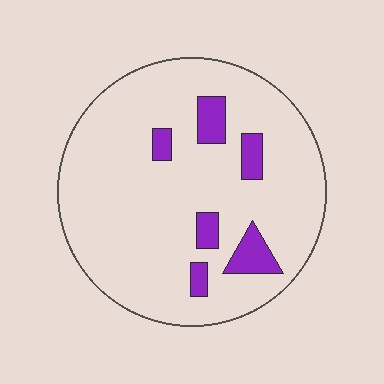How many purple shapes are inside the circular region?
6.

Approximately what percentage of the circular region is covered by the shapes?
Approximately 10%.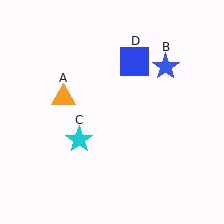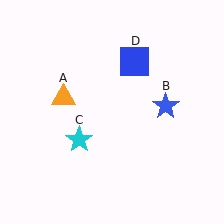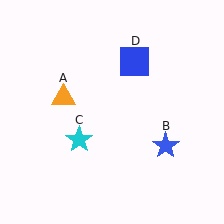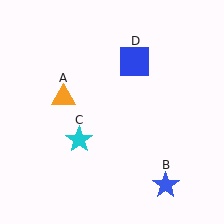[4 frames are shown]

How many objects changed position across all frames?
1 object changed position: blue star (object B).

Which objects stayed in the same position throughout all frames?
Orange triangle (object A) and cyan star (object C) and blue square (object D) remained stationary.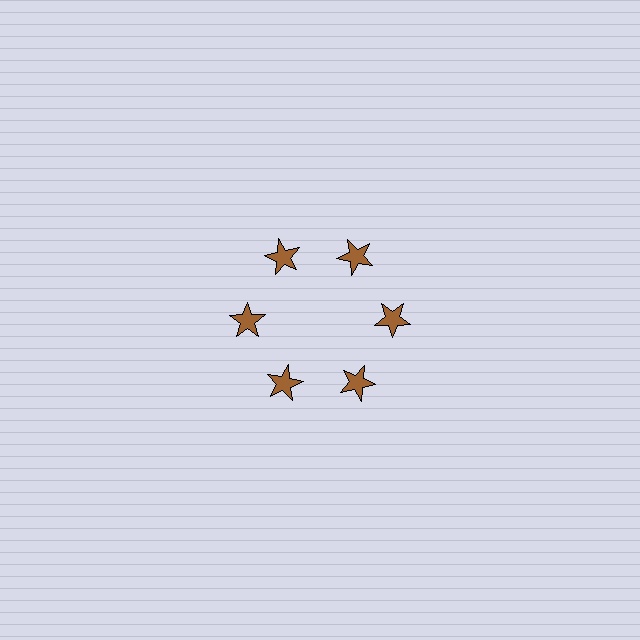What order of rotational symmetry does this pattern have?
This pattern has 6-fold rotational symmetry.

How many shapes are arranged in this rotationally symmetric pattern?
There are 6 shapes, arranged in 6 groups of 1.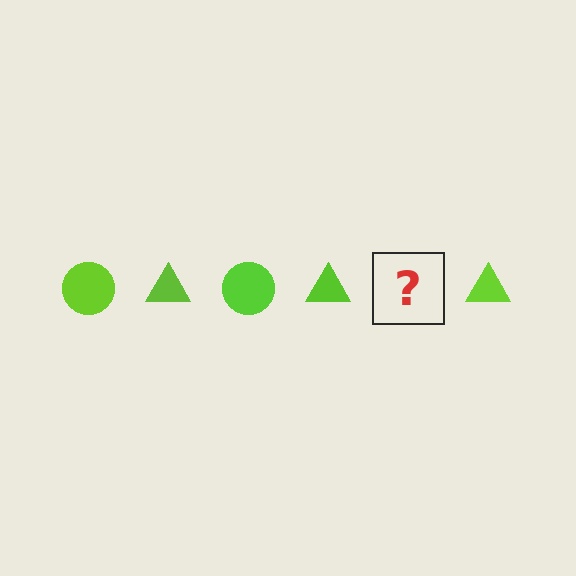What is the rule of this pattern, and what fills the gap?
The rule is that the pattern cycles through circle, triangle shapes in lime. The gap should be filled with a lime circle.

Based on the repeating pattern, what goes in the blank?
The blank should be a lime circle.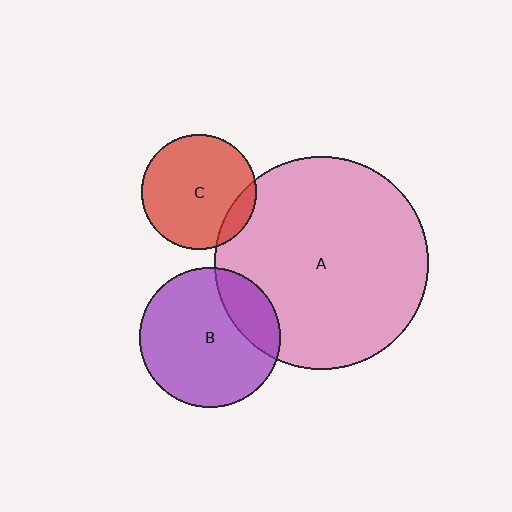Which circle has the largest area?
Circle A (pink).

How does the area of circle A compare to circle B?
Approximately 2.3 times.